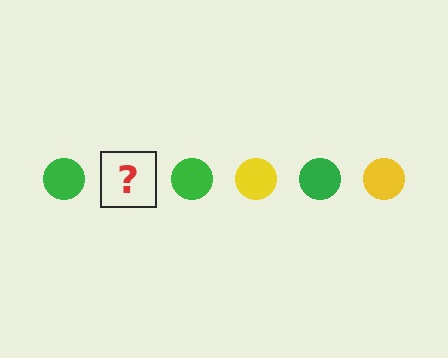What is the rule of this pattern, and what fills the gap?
The rule is that the pattern cycles through green, yellow circles. The gap should be filled with a yellow circle.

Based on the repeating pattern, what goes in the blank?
The blank should be a yellow circle.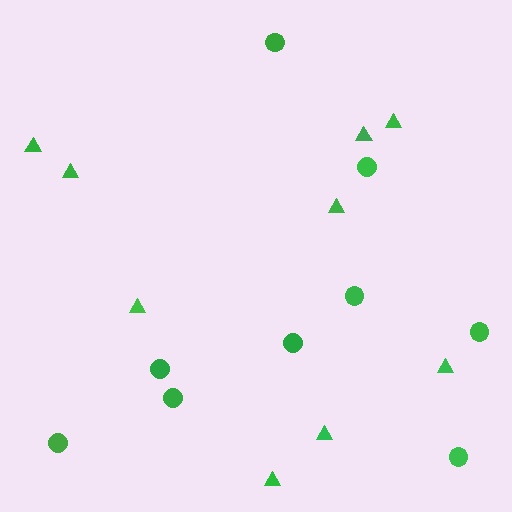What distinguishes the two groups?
There are 2 groups: one group of triangles (9) and one group of circles (9).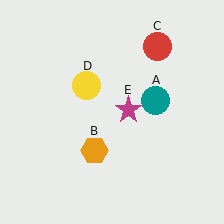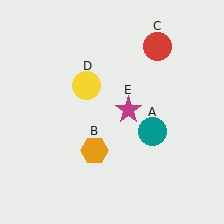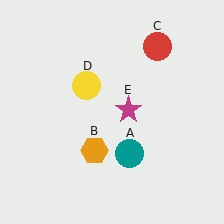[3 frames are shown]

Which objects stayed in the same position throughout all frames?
Orange hexagon (object B) and red circle (object C) and yellow circle (object D) and magenta star (object E) remained stationary.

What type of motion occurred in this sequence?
The teal circle (object A) rotated clockwise around the center of the scene.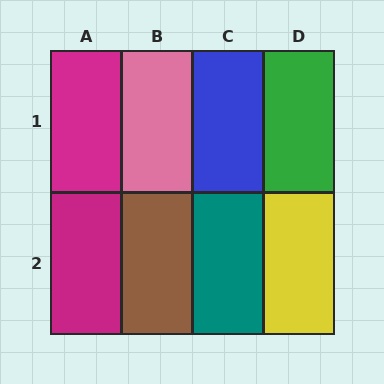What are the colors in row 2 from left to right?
Magenta, brown, teal, yellow.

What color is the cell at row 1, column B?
Pink.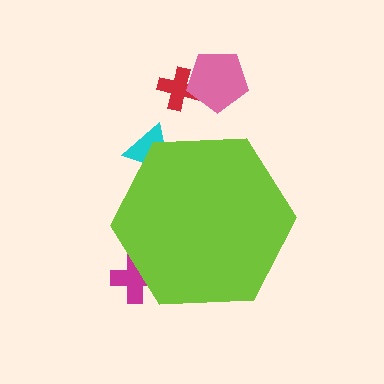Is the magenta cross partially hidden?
Yes, the magenta cross is partially hidden behind the lime hexagon.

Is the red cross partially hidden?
No, the red cross is fully visible.